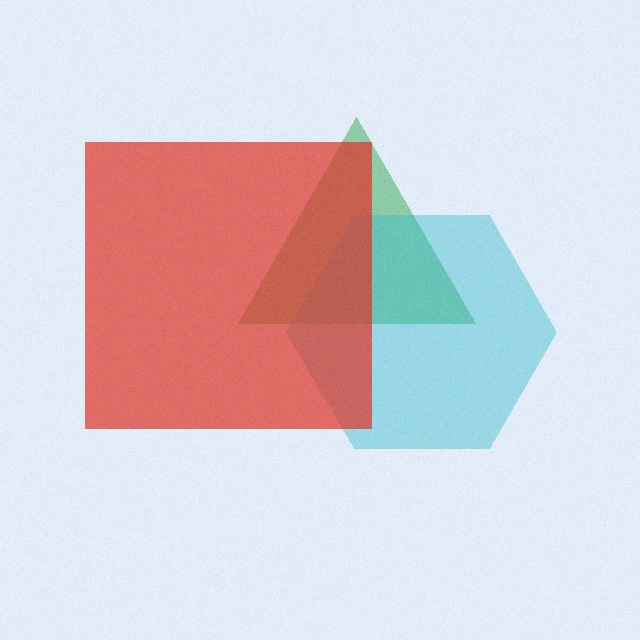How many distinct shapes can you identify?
There are 3 distinct shapes: a green triangle, a cyan hexagon, a red square.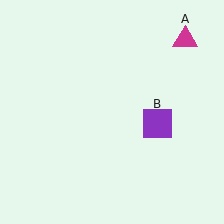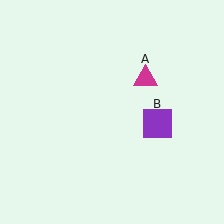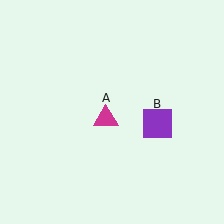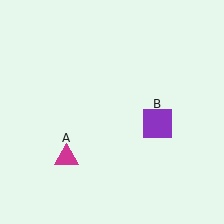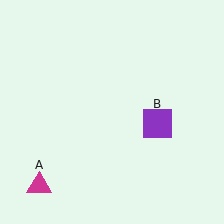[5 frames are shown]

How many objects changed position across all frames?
1 object changed position: magenta triangle (object A).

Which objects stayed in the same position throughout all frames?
Purple square (object B) remained stationary.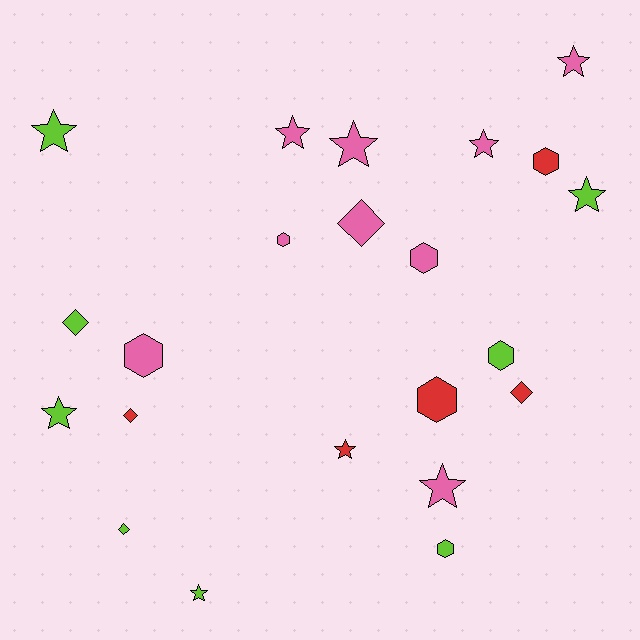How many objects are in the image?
There are 22 objects.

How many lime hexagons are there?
There are 2 lime hexagons.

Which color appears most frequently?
Pink, with 9 objects.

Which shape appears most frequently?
Star, with 10 objects.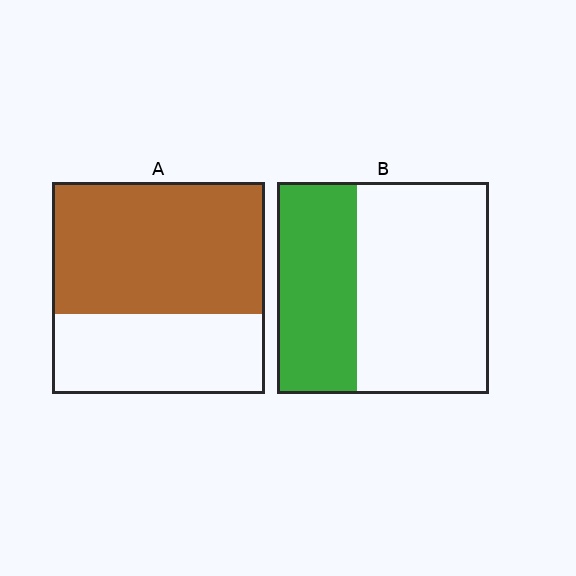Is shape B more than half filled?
No.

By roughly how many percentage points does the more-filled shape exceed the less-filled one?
By roughly 25 percentage points (A over B).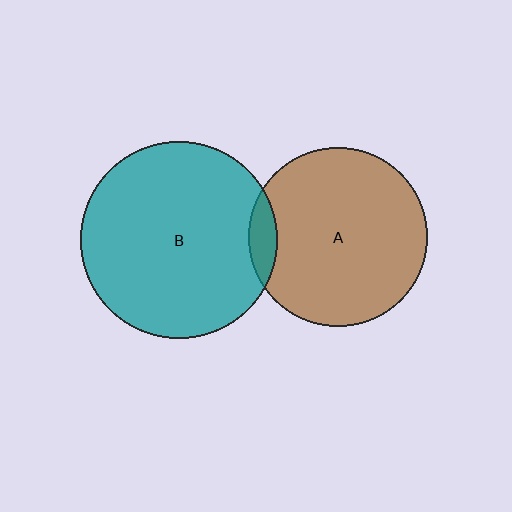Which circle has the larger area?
Circle B (teal).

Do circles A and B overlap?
Yes.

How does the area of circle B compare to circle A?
Approximately 1.2 times.